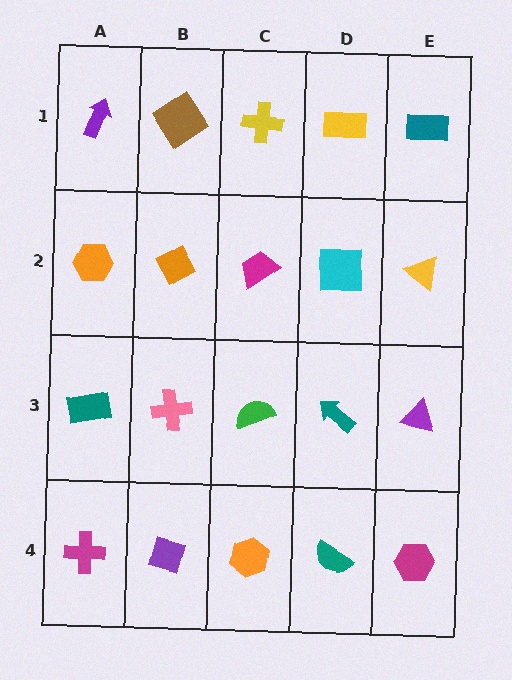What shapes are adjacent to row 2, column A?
A purple arrow (row 1, column A), a teal rectangle (row 3, column A), an orange diamond (row 2, column B).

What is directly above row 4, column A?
A teal rectangle.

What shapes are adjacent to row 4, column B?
A pink cross (row 3, column B), a magenta cross (row 4, column A), an orange hexagon (row 4, column C).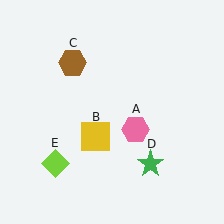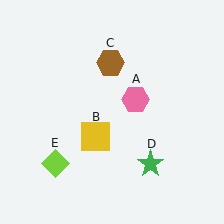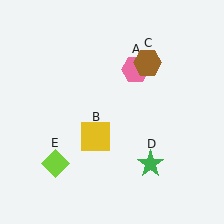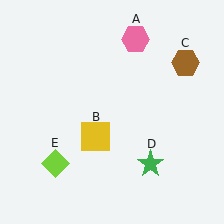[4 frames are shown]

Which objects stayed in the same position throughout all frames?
Yellow square (object B) and green star (object D) and lime diamond (object E) remained stationary.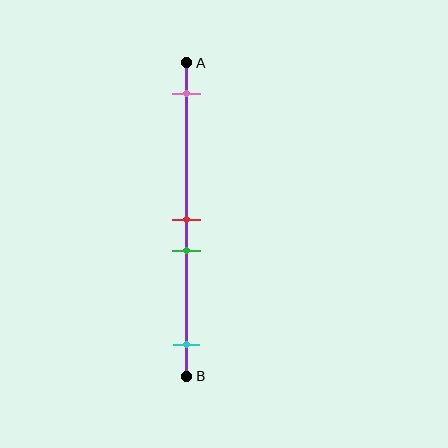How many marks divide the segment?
There are 4 marks dividing the segment.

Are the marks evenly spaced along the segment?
No, the marks are not evenly spaced.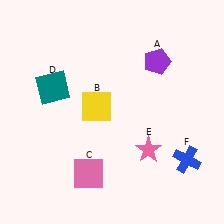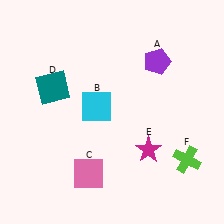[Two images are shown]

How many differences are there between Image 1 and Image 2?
There are 3 differences between the two images.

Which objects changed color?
B changed from yellow to cyan. E changed from pink to magenta. F changed from blue to lime.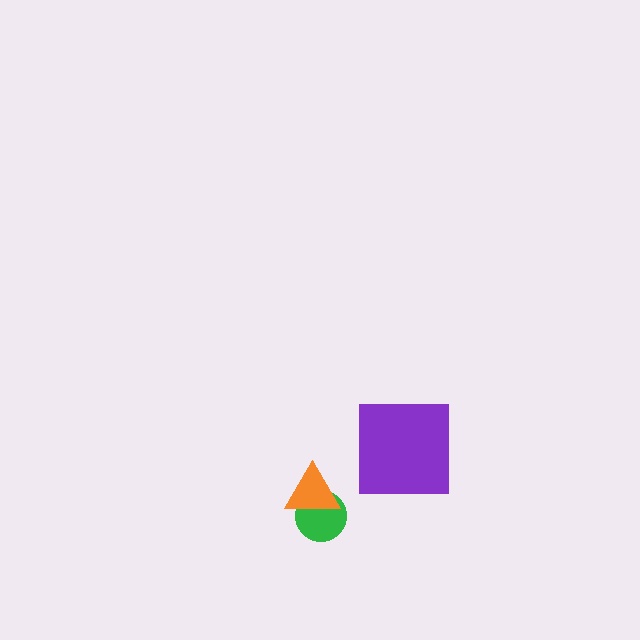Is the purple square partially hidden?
No, no other shape covers it.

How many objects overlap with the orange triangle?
1 object overlaps with the orange triangle.